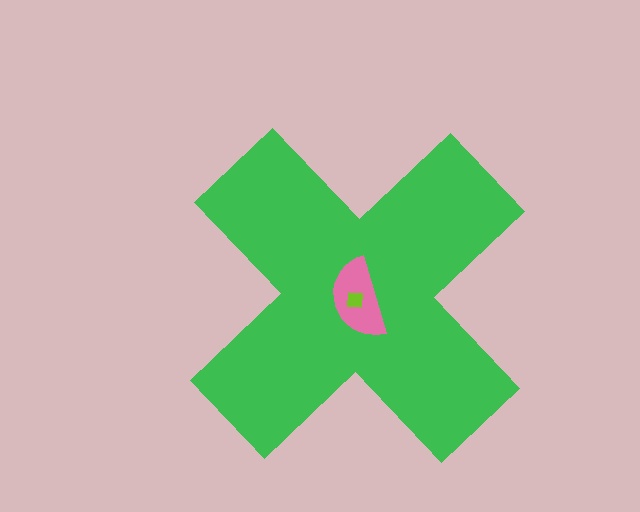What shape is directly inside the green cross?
The pink semicircle.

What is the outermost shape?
The green cross.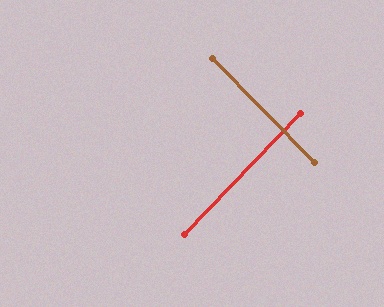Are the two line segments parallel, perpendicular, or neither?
Perpendicular — they meet at approximately 88°.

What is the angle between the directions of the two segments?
Approximately 88 degrees.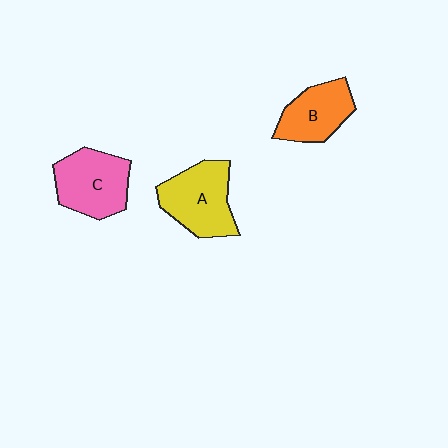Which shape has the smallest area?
Shape B (orange).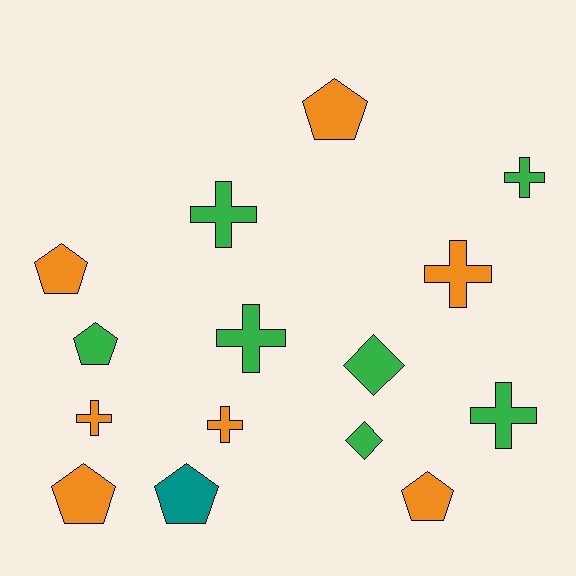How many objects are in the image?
There are 15 objects.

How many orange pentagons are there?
There are 4 orange pentagons.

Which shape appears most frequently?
Cross, with 7 objects.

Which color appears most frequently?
Orange, with 7 objects.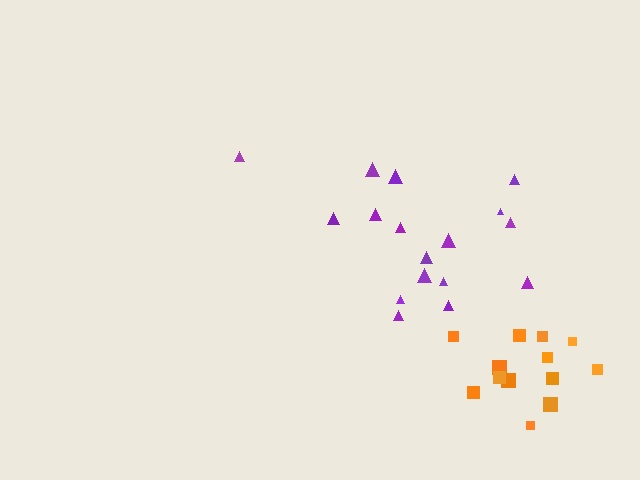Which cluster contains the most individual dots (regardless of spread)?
Purple (17).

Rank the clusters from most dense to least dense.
orange, purple.